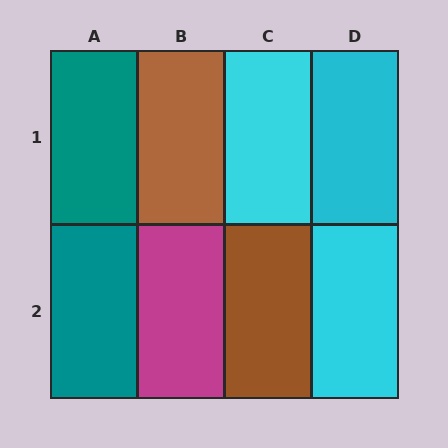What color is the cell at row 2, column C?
Brown.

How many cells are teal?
2 cells are teal.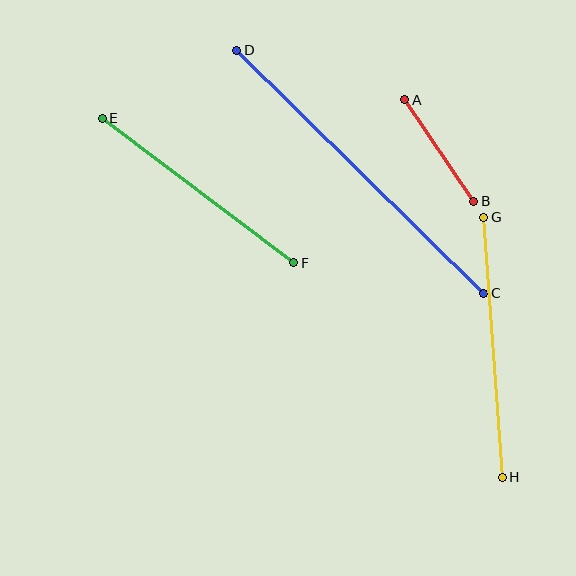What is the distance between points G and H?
The distance is approximately 261 pixels.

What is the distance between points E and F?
The distance is approximately 240 pixels.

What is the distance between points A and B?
The distance is approximately 123 pixels.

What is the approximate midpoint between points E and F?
The midpoint is at approximately (198, 191) pixels.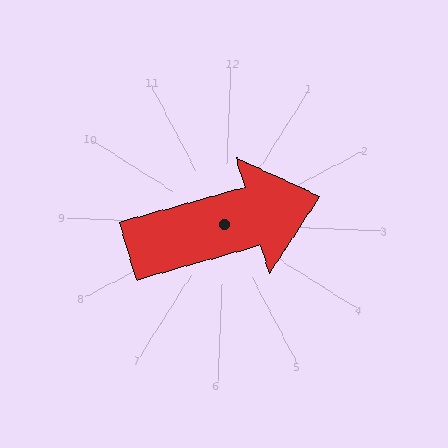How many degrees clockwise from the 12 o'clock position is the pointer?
Approximately 72 degrees.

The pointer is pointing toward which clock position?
Roughly 2 o'clock.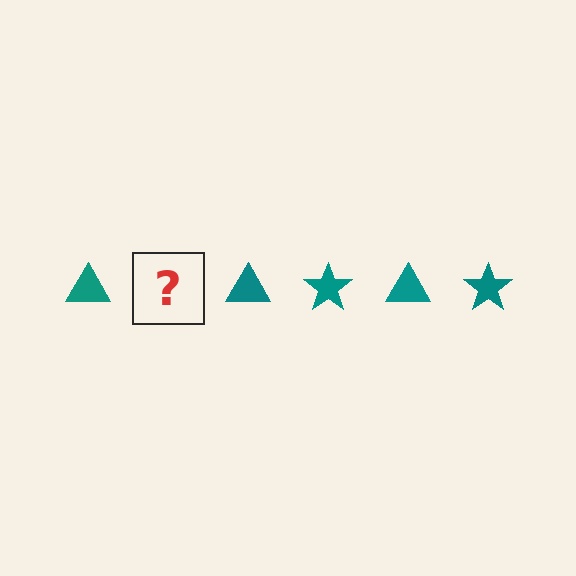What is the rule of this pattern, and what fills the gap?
The rule is that the pattern cycles through triangle, star shapes in teal. The gap should be filled with a teal star.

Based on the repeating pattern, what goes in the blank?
The blank should be a teal star.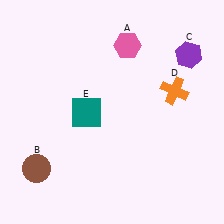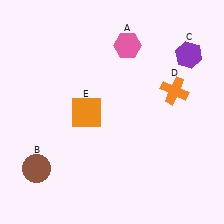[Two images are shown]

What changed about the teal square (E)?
In Image 1, E is teal. In Image 2, it changed to orange.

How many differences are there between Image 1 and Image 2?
There is 1 difference between the two images.